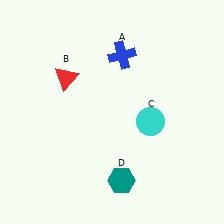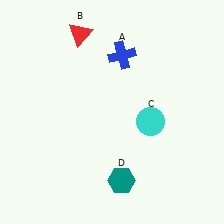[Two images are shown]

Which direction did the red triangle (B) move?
The red triangle (B) moved up.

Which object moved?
The red triangle (B) moved up.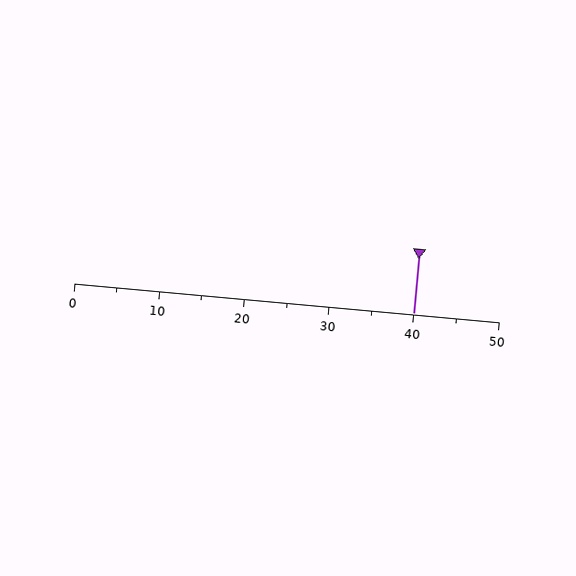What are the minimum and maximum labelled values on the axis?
The axis runs from 0 to 50.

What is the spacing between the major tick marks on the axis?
The major ticks are spaced 10 apart.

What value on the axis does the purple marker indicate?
The marker indicates approximately 40.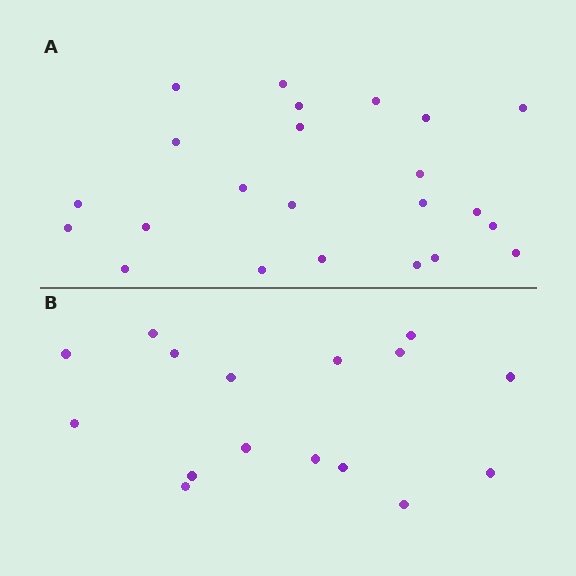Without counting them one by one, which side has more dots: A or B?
Region A (the top region) has more dots.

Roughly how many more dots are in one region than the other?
Region A has roughly 8 or so more dots than region B.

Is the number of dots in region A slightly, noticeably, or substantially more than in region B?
Region A has noticeably more, but not dramatically so. The ratio is roughly 1.4 to 1.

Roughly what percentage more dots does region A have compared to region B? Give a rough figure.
About 45% more.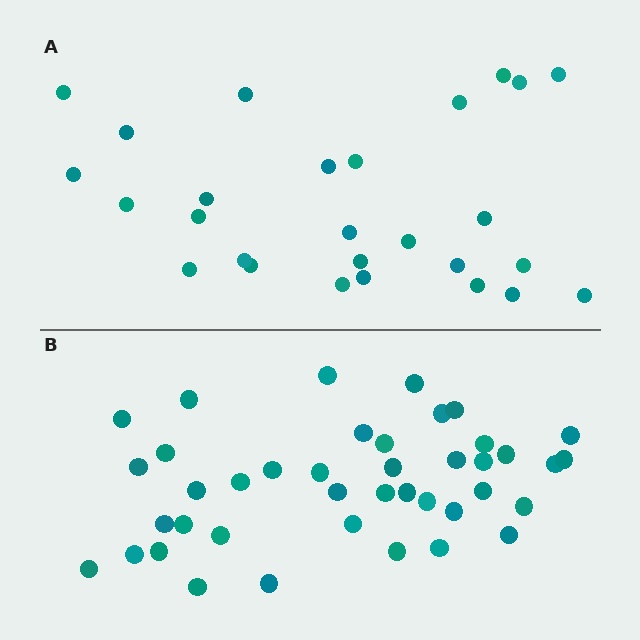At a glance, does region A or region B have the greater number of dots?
Region B (the bottom region) has more dots.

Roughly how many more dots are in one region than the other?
Region B has approximately 15 more dots than region A.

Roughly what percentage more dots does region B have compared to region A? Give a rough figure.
About 50% more.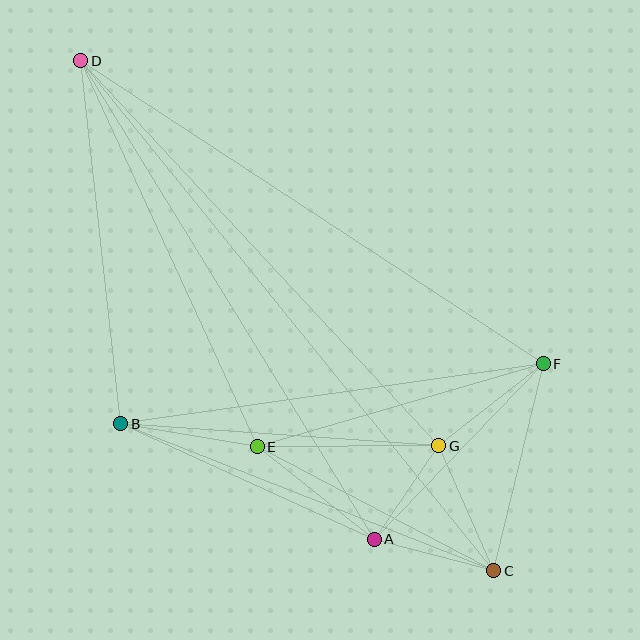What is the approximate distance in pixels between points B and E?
The distance between B and E is approximately 139 pixels.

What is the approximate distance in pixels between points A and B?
The distance between A and B is approximately 279 pixels.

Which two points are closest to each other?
Points A and G are closest to each other.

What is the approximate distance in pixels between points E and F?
The distance between E and F is approximately 298 pixels.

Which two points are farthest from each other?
Points C and D are farthest from each other.